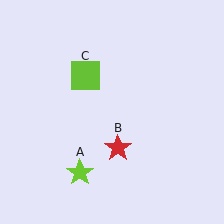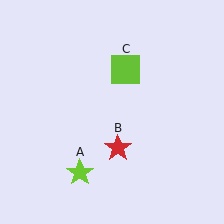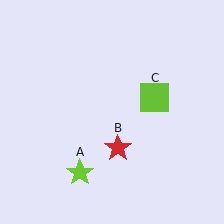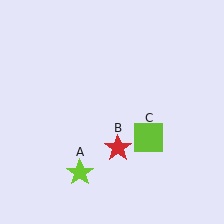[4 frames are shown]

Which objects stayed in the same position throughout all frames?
Lime star (object A) and red star (object B) remained stationary.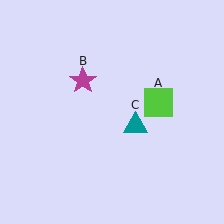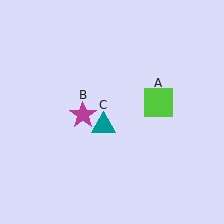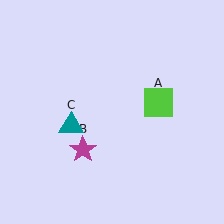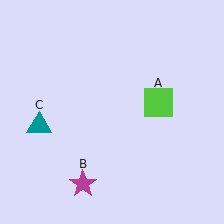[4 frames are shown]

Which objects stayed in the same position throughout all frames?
Lime square (object A) remained stationary.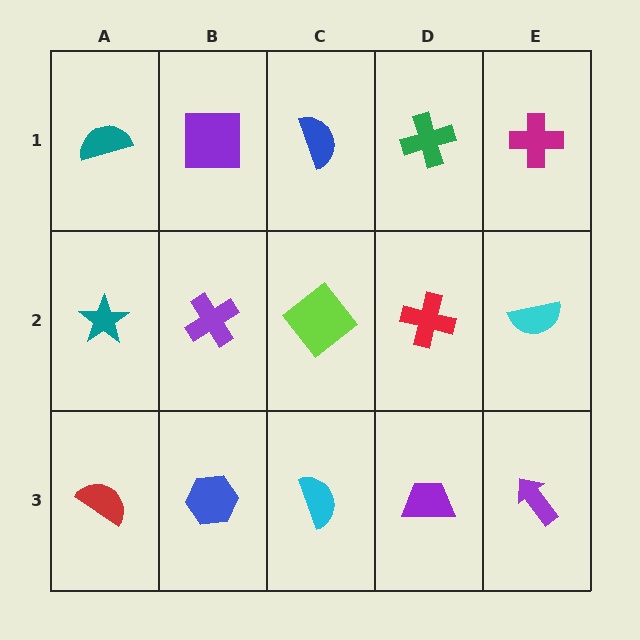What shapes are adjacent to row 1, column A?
A teal star (row 2, column A), a purple square (row 1, column B).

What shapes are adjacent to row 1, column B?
A purple cross (row 2, column B), a teal semicircle (row 1, column A), a blue semicircle (row 1, column C).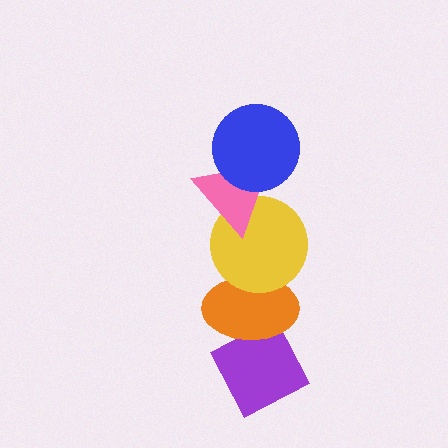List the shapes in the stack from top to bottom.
From top to bottom: the blue circle, the pink triangle, the yellow circle, the orange ellipse, the purple diamond.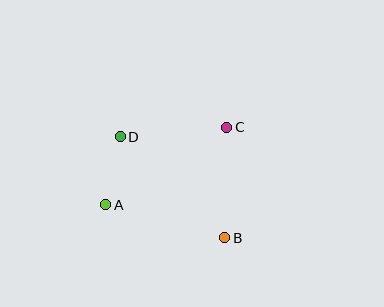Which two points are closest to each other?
Points A and D are closest to each other.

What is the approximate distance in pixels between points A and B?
The distance between A and B is approximately 123 pixels.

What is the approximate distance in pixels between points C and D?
The distance between C and D is approximately 107 pixels.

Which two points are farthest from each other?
Points B and D are farthest from each other.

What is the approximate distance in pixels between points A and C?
The distance between A and C is approximately 144 pixels.